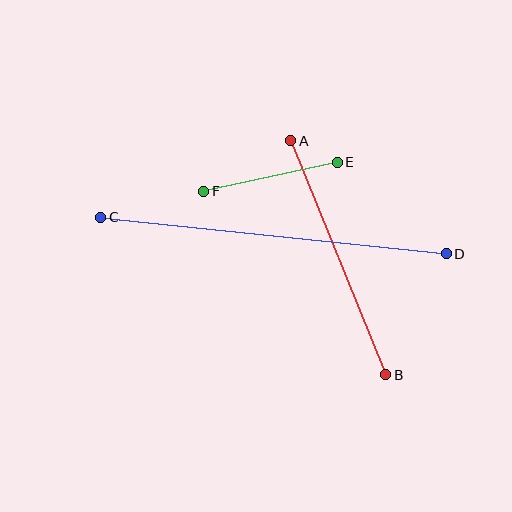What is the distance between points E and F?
The distance is approximately 137 pixels.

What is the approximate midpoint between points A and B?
The midpoint is at approximately (338, 258) pixels.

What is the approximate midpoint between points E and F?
The midpoint is at approximately (271, 177) pixels.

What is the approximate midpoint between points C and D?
The midpoint is at approximately (273, 236) pixels.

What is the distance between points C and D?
The distance is approximately 347 pixels.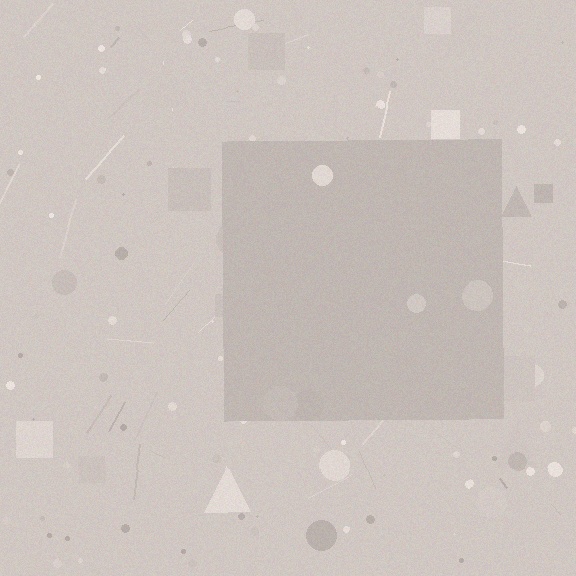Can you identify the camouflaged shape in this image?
The camouflaged shape is a square.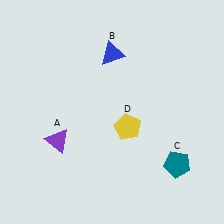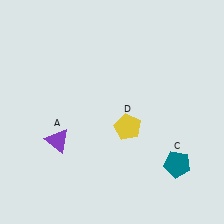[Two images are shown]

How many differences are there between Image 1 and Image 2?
There is 1 difference between the two images.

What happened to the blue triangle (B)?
The blue triangle (B) was removed in Image 2. It was in the top-right area of Image 1.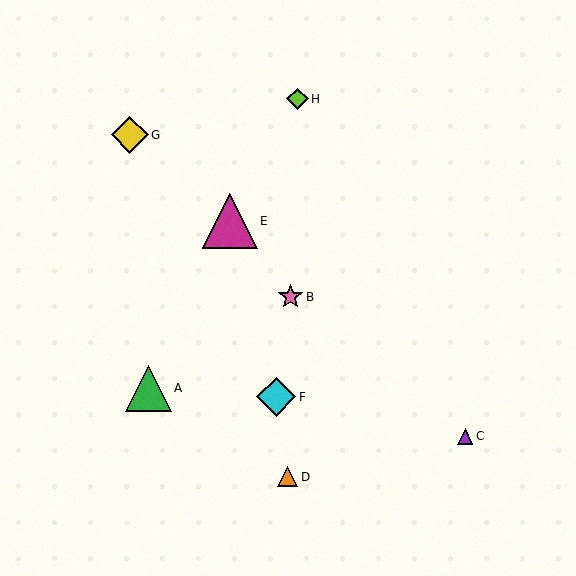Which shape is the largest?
The magenta triangle (labeled E) is the largest.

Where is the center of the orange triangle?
The center of the orange triangle is at (288, 477).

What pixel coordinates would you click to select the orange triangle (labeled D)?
Click at (288, 477) to select the orange triangle D.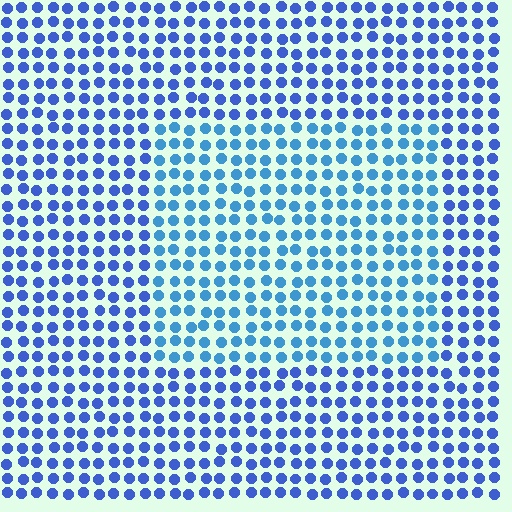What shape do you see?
I see a rectangle.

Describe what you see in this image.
The image is filled with small blue elements in a uniform arrangement. A rectangle-shaped region is visible where the elements are tinted to a slightly different hue, forming a subtle color boundary.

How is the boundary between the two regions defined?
The boundary is defined purely by a slight shift in hue (about 25 degrees). Spacing, size, and orientation are identical on both sides.